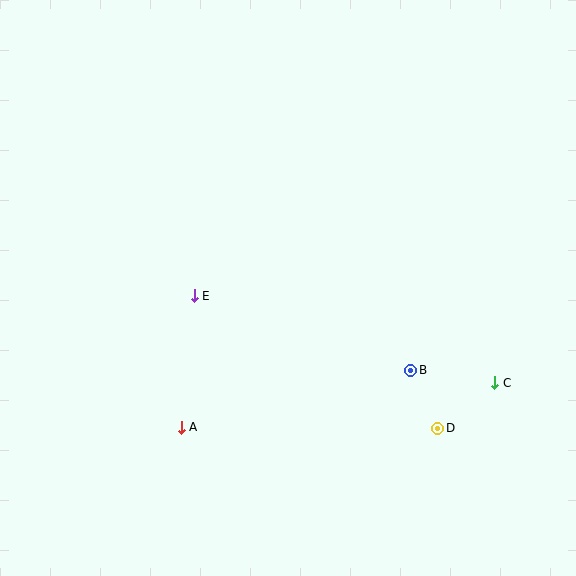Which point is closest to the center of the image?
Point E at (194, 296) is closest to the center.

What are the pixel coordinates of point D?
Point D is at (438, 428).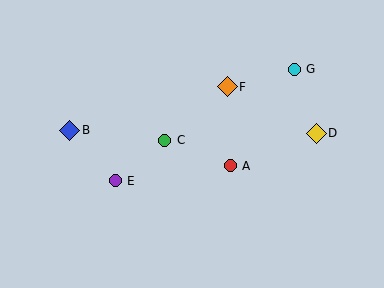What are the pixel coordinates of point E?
Point E is at (115, 181).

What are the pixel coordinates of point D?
Point D is at (316, 133).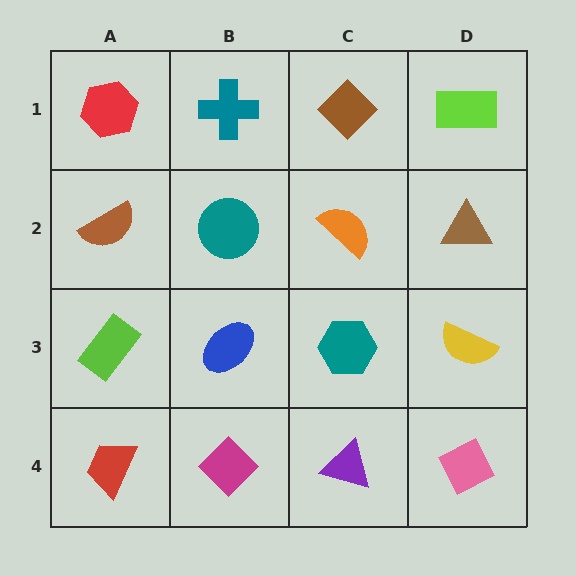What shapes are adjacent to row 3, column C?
An orange semicircle (row 2, column C), a purple triangle (row 4, column C), a blue ellipse (row 3, column B), a yellow semicircle (row 3, column D).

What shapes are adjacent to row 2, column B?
A teal cross (row 1, column B), a blue ellipse (row 3, column B), a brown semicircle (row 2, column A), an orange semicircle (row 2, column C).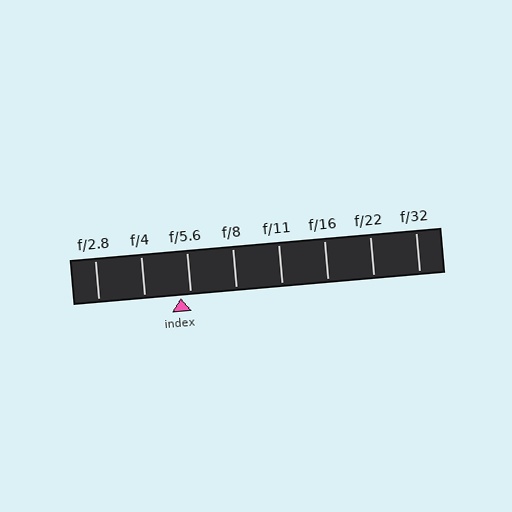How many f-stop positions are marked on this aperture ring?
There are 8 f-stop positions marked.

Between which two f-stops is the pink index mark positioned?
The index mark is between f/4 and f/5.6.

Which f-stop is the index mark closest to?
The index mark is closest to f/5.6.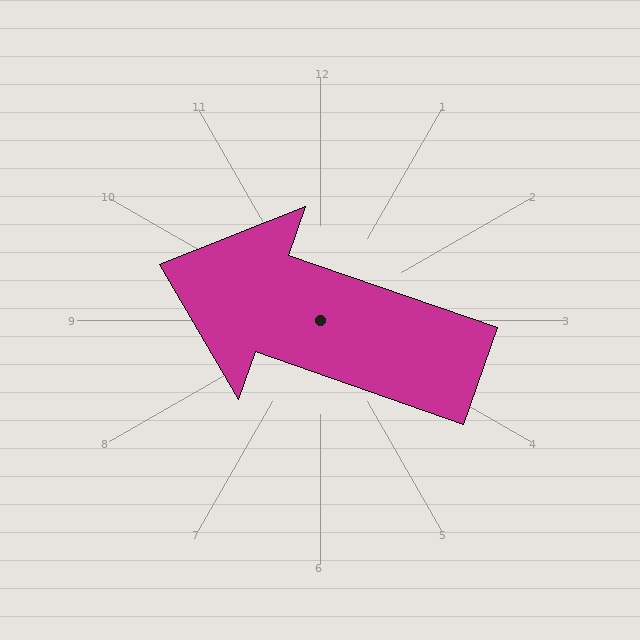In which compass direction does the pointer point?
West.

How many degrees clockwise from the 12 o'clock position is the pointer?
Approximately 289 degrees.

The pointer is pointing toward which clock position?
Roughly 10 o'clock.